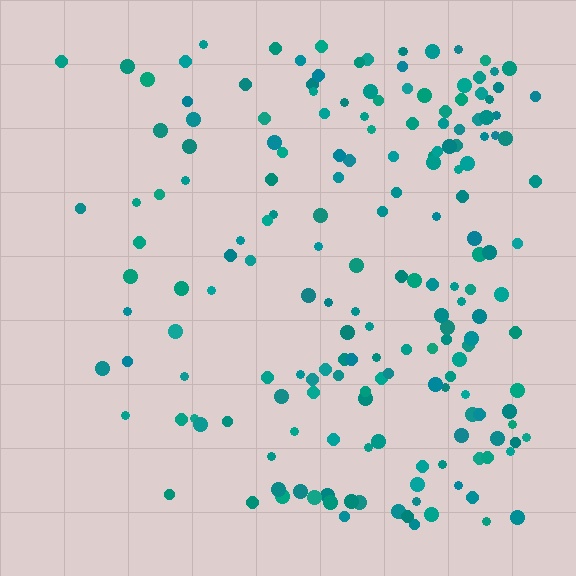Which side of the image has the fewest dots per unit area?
The left.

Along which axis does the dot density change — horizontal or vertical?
Horizontal.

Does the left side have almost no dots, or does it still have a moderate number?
Still a moderate number, just noticeably fewer than the right.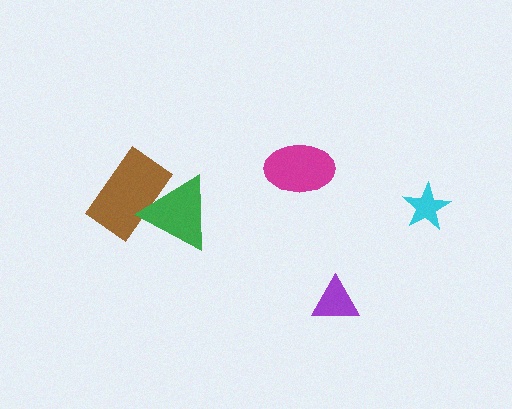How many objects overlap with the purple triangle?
0 objects overlap with the purple triangle.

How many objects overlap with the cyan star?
0 objects overlap with the cyan star.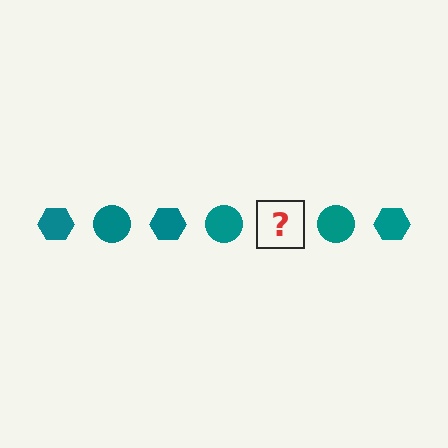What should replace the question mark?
The question mark should be replaced with a teal hexagon.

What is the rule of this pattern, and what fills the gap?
The rule is that the pattern cycles through hexagon, circle shapes in teal. The gap should be filled with a teal hexagon.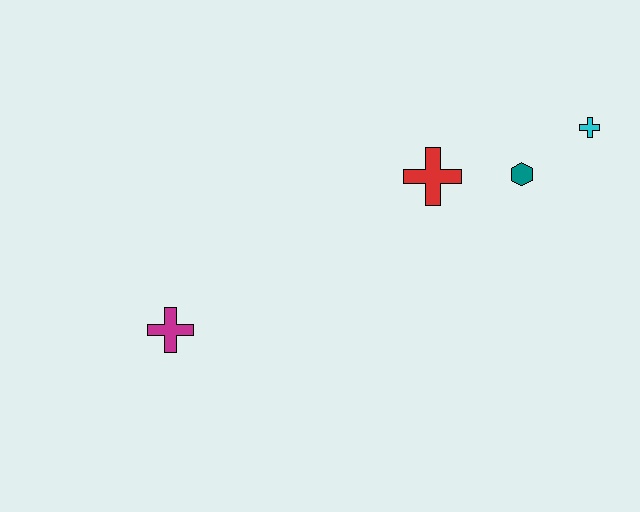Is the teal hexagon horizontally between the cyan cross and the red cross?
Yes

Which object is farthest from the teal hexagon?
The magenta cross is farthest from the teal hexagon.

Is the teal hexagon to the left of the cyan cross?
Yes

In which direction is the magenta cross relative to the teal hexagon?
The magenta cross is to the left of the teal hexagon.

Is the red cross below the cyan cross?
Yes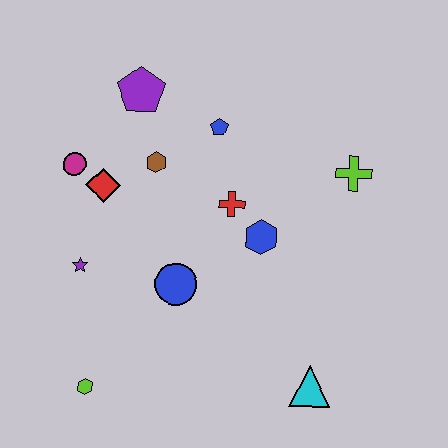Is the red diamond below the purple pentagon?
Yes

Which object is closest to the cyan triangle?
The blue hexagon is closest to the cyan triangle.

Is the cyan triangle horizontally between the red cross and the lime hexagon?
No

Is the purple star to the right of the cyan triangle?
No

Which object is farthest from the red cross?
The lime hexagon is farthest from the red cross.